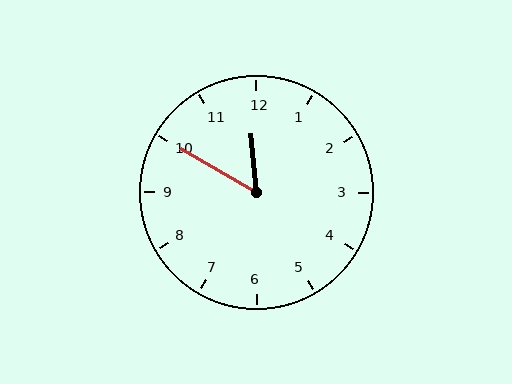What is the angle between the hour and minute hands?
Approximately 55 degrees.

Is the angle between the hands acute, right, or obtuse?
It is acute.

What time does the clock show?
11:50.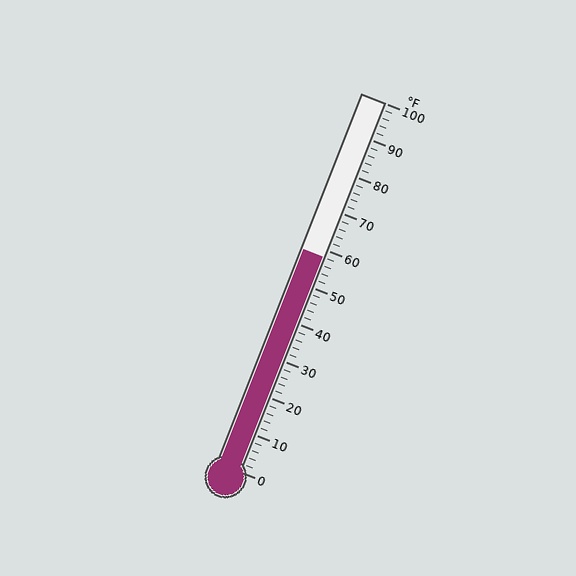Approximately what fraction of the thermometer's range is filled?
The thermometer is filled to approximately 60% of its range.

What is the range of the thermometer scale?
The thermometer scale ranges from 0°F to 100°F.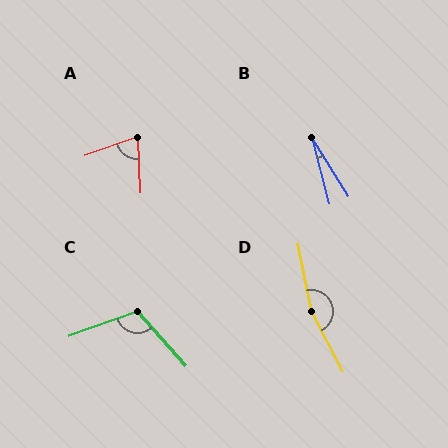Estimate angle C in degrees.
Approximately 112 degrees.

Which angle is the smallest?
B, at approximately 17 degrees.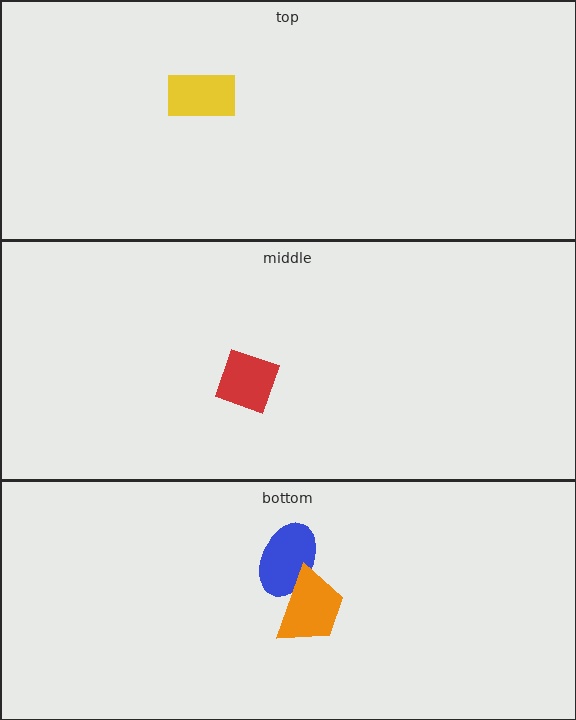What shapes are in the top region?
The yellow rectangle.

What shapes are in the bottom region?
The blue ellipse, the orange trapezoid.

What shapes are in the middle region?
The red diamond.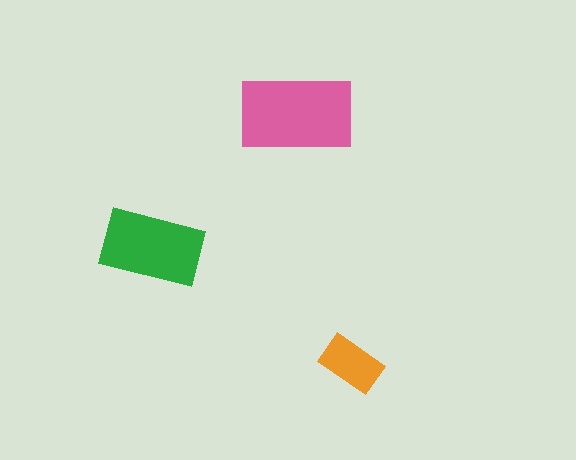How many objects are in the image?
There are 3 objects in the image.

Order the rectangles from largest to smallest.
the pink one, the green one, the orange one.